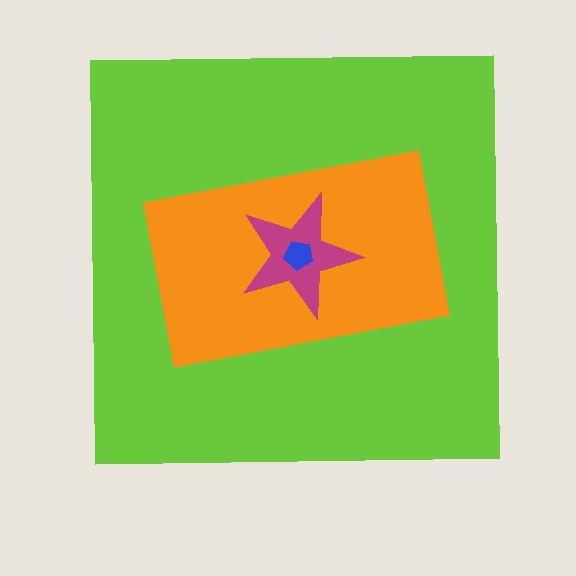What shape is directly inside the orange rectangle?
The magenta star.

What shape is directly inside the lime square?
The orange rectangle.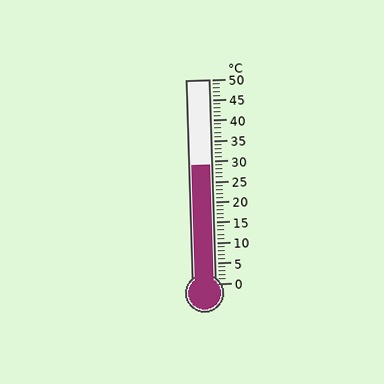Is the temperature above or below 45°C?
The temperature is below 45°C.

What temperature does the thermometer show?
The thermometer shows approximately 29°C.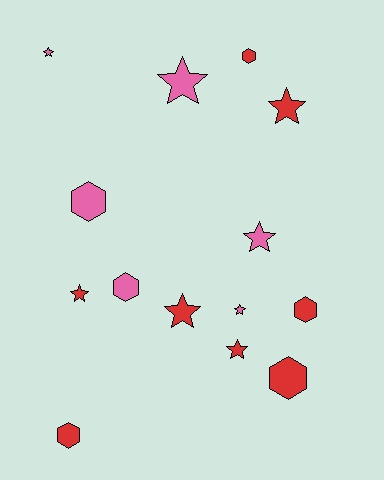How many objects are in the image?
There are 14 objects.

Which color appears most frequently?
Red, with 8 objects.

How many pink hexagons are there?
There are 2 pink hexagons.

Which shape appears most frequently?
Star, with 8 objects.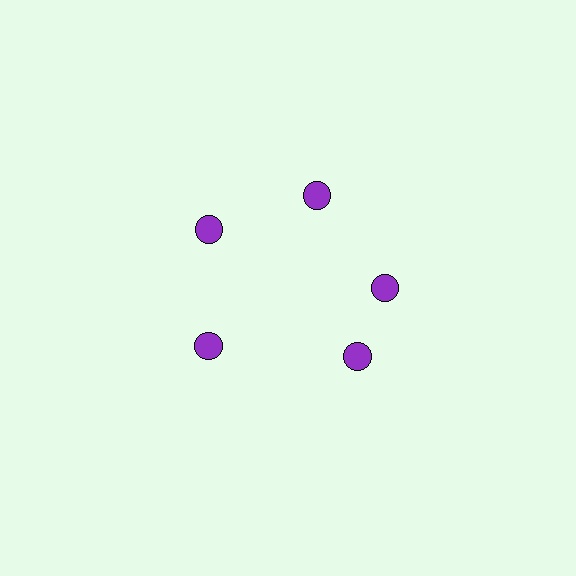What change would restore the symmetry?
The symmetry would be restored by rotating it back into even spacing with its neighbors so that all 5 circles sit at equal angles and equal distance from the center.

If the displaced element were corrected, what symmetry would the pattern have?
It would have 5-fold rotational symmetry — the pattern would map onto itself every 72 degrees.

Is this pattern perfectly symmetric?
No. The 5 purple circles are arranged in a ring, but one element near the 5 o'clock position is rotated out of alignment along the ring, breaking the 5-fold rotational symmetry.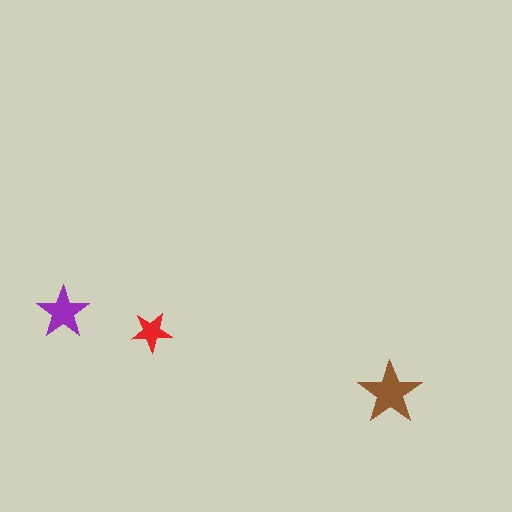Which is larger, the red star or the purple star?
The purple one.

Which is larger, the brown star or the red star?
The brown one.